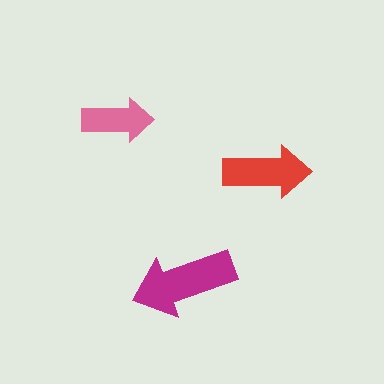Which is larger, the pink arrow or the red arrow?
The red one.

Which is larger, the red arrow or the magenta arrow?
The magenta one.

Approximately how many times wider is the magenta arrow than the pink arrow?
About 1.5 times wider.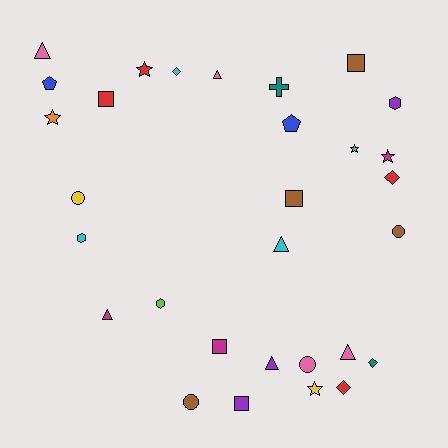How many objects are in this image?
There are 30 objects.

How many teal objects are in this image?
There are 2 teal objects.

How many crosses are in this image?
There is 1 cross.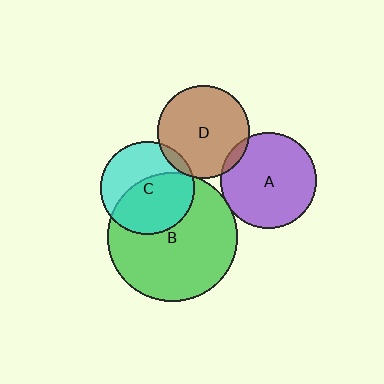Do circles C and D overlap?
Yes.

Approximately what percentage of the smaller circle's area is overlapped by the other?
Approximately 5%.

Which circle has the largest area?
Circle B (green).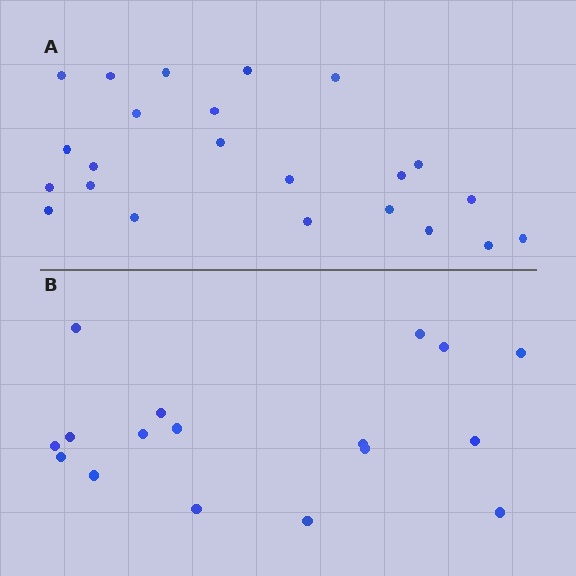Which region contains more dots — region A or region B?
Region A (the top region) has more dots.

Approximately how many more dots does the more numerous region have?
Region A has about 6 more dots than region B.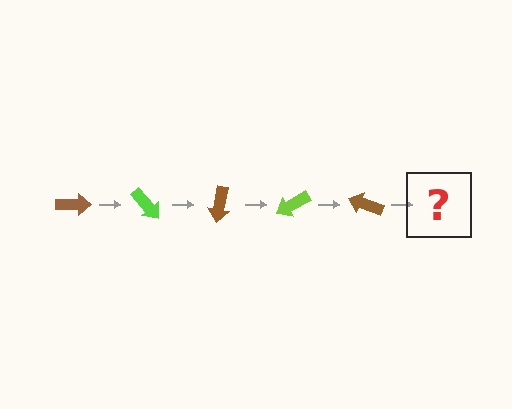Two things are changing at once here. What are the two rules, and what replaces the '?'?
The two rules are that it rotates 50 degrees each step and the color cycles through brown and lime. The '?' should be a lime arrow, rotated 250 degrees from the start.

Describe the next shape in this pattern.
It should be a lime arrow, rotated 250 degrees from the start.